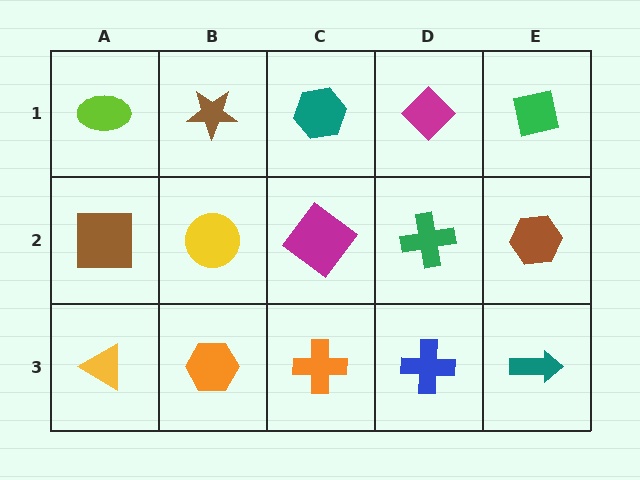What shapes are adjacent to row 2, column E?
A green square (row 1, column E), a teal arrow (row 3, column E), a green cross (row 2, column D).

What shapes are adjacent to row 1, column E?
A brown hexagon (row 2, column E), a magenta diamond (row 1, column D).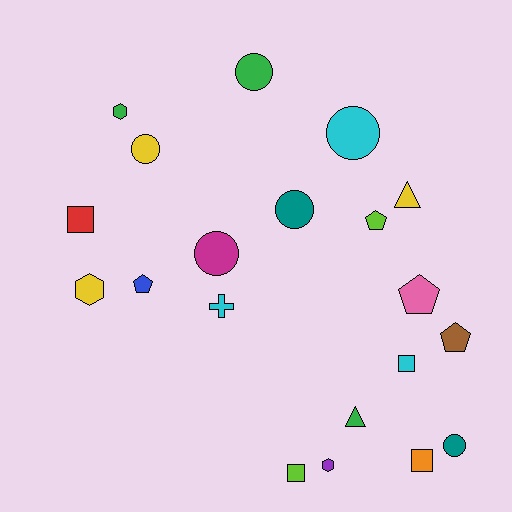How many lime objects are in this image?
There are 2 lime objects.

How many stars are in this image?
There are no stars.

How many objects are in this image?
There are 20 objects.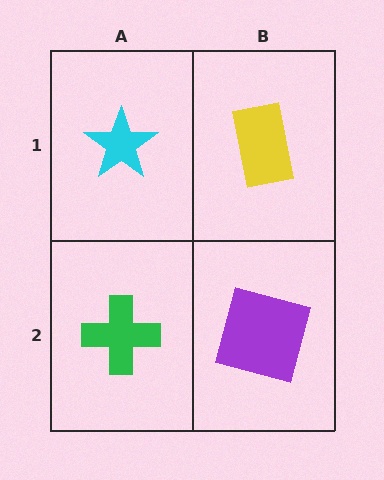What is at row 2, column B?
A purple square.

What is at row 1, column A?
A cyan star.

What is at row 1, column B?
A yellow rectangle.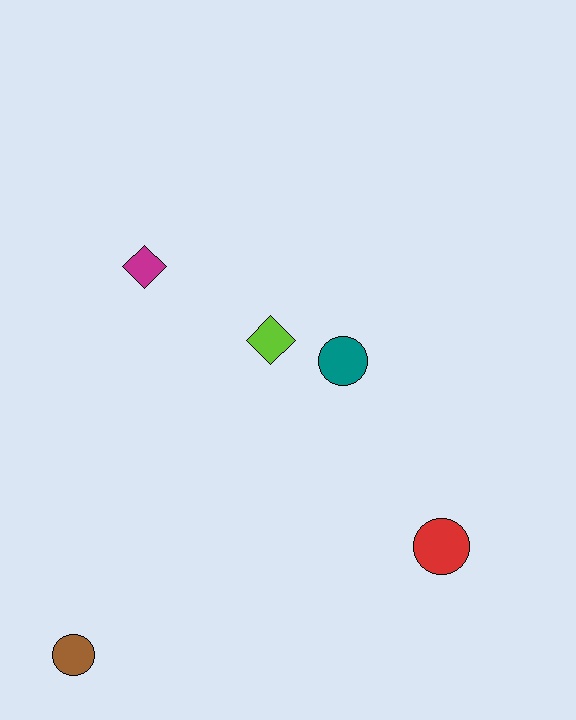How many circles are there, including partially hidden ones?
There are 3 circles.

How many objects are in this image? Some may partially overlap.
There are 5 objects.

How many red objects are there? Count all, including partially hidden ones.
There is 1 red object.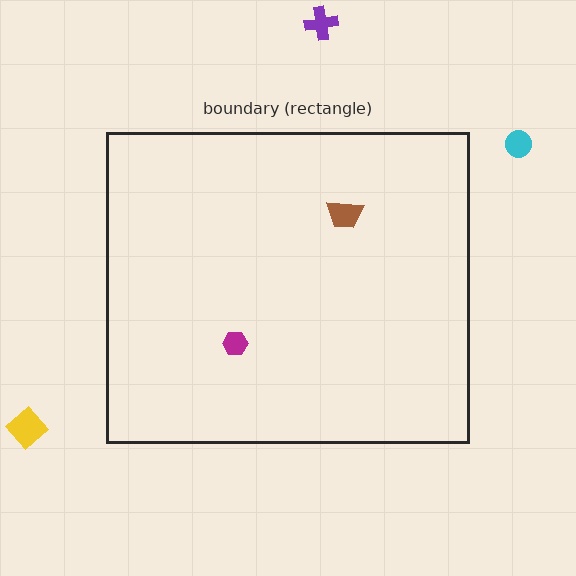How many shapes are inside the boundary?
2 inside, 3 outside.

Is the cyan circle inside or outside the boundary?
Outside.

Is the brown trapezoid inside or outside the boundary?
Inside.